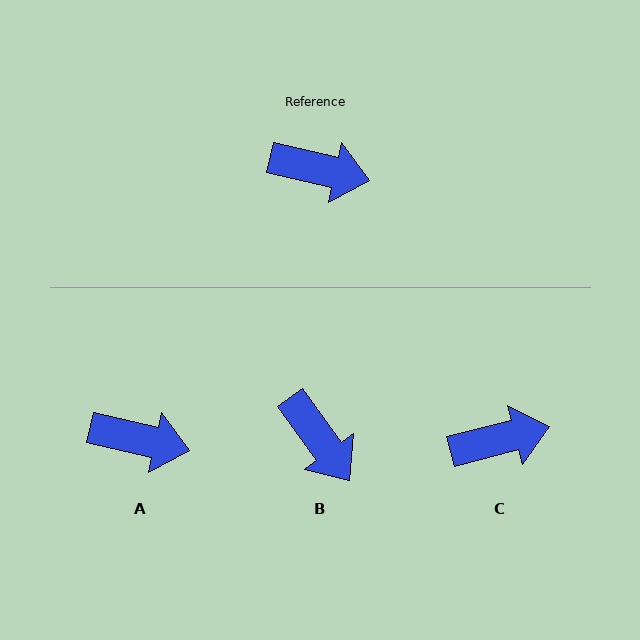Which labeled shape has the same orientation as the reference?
A.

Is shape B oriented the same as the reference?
No, it is off by about 41 degrees.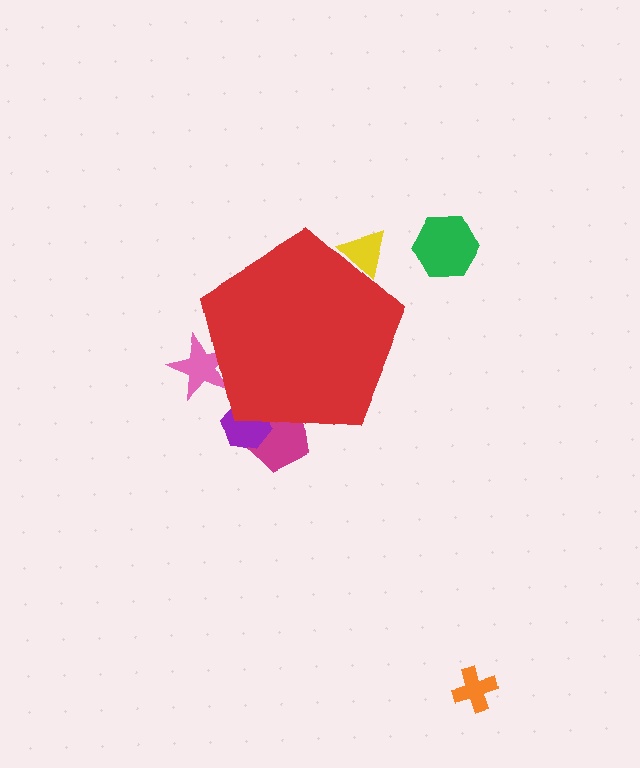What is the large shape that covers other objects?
A red pentagon.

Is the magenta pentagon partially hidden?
Yes, the magenta pentagon is partially hidden behind the red pentagon.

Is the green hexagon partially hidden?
No, the green hexagon is fully visible.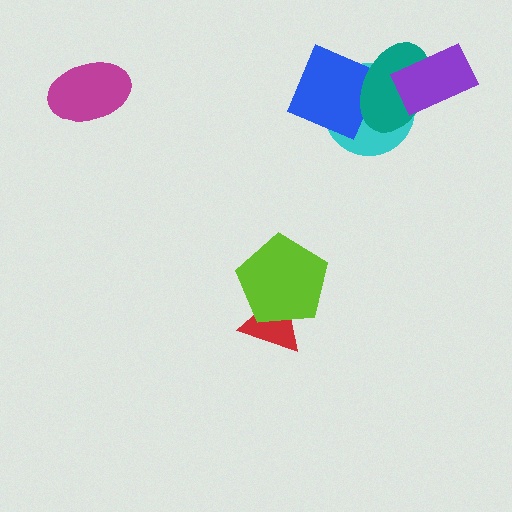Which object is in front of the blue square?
The teal ellipse is in front of the blue square.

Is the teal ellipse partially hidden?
Yes, it is partially covered by another shape.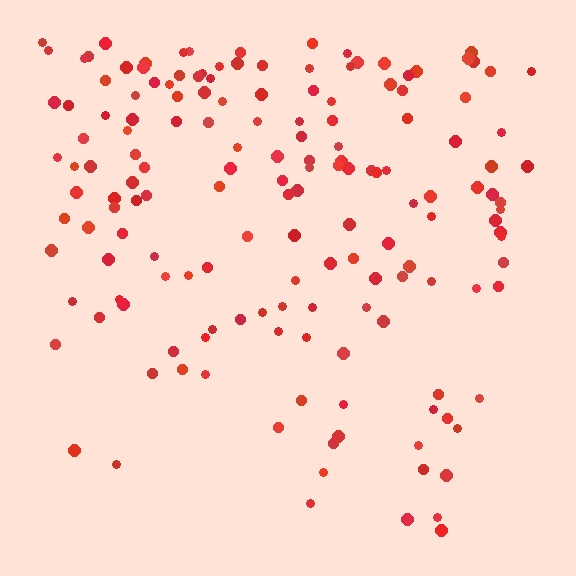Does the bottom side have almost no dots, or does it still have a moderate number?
Still a moderate number, just noticeably fewer than the top.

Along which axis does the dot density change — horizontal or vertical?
Vertical.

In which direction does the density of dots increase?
From bottom to top, with the top side densest.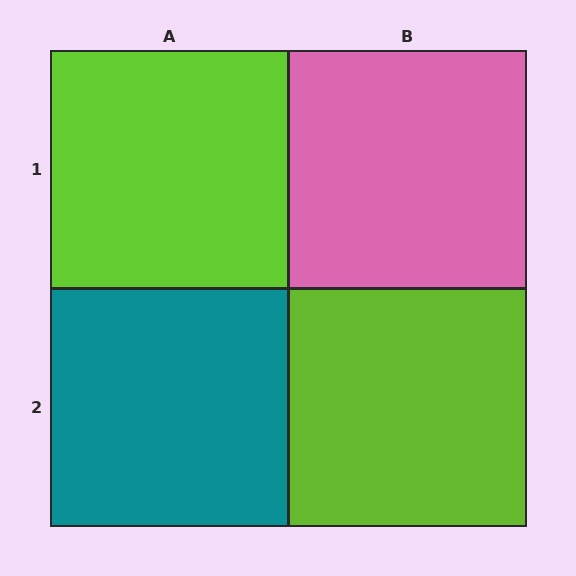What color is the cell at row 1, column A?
Lime.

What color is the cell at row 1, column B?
Pink.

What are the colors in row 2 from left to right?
Teal, lime.